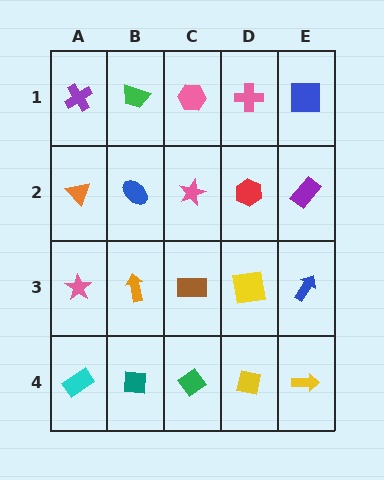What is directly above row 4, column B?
An orange arrow.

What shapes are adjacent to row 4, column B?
An orange arrow (row 3, column B), a cyan rectangle (row 4, column A), a green diamond (row 4, column C).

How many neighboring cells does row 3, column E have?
3.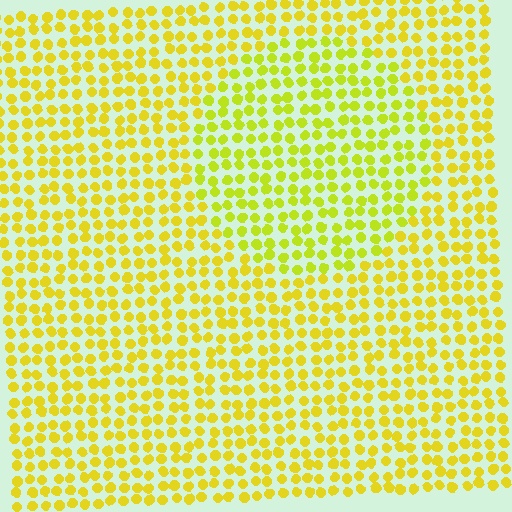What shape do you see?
I see a circle.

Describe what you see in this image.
The image is filled with small yellow elements in a uniform arrangement. A circle-shaped region is visible where the elements are tinted to a slightly different hue, forming a subtle color boundary.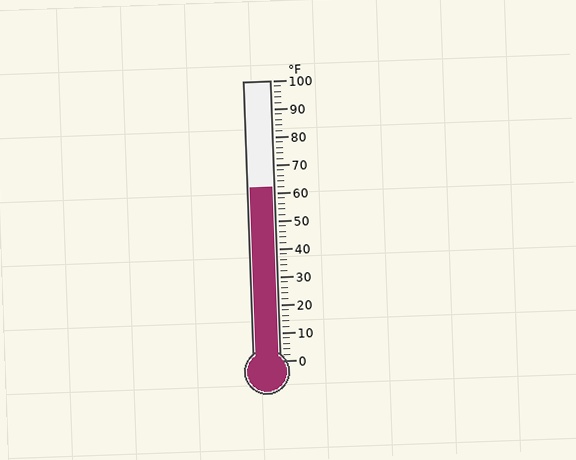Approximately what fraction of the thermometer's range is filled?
The thermometer is filled to approximately 60% of its range.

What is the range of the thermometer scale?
The thermometer scale ranges from 0°F to 100°F.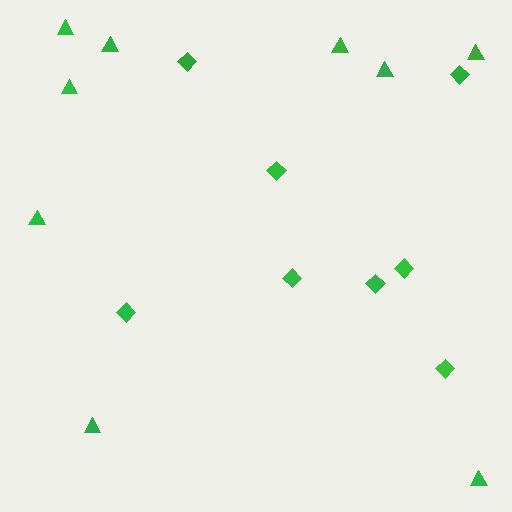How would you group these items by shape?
There are 2 groups: one group of diamonds (8) and one group of triangles (9).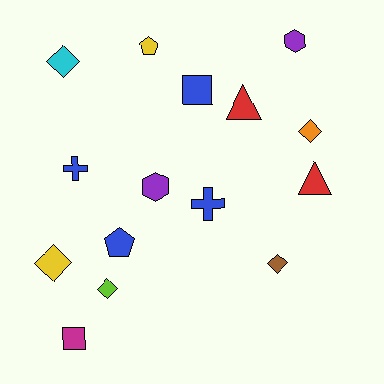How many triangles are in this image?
There are 2 triangles.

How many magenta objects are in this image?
There is 1 magenta object.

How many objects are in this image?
There are 15 objects.